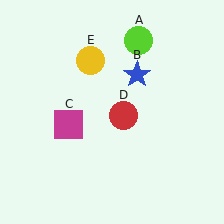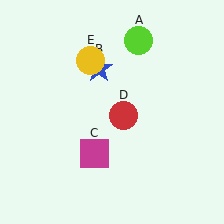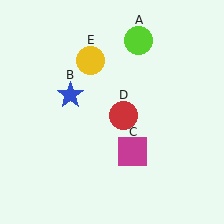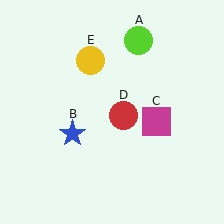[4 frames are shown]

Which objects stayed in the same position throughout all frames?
Lime circle (object A) and red circle (object D) and yellow circle (object E) remained stationary.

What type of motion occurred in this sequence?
The blue star (object B), magenta square (object C) rotated counterclockwise around the center of the scene.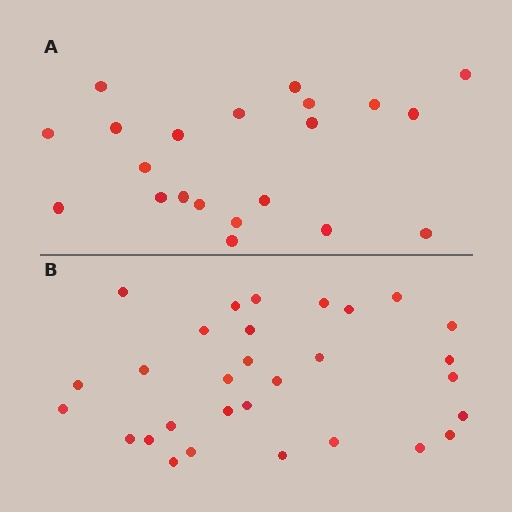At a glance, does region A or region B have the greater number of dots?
Region B (the bottom region) has more dots.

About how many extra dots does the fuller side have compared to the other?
Region B has roughly 8 or so more dots than region A.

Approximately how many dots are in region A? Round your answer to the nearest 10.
About 20 dots. (The exact count is 21, which rounds to 20.)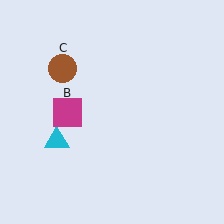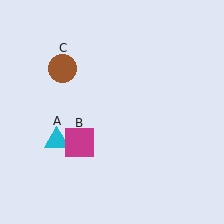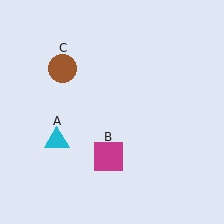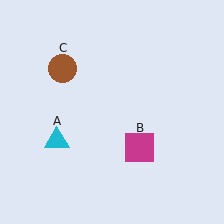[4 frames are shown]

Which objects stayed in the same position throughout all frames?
Cyan triangle (object A) and brown circle (object C) remained stationary.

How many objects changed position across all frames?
1 object changed position: magenta square (object B).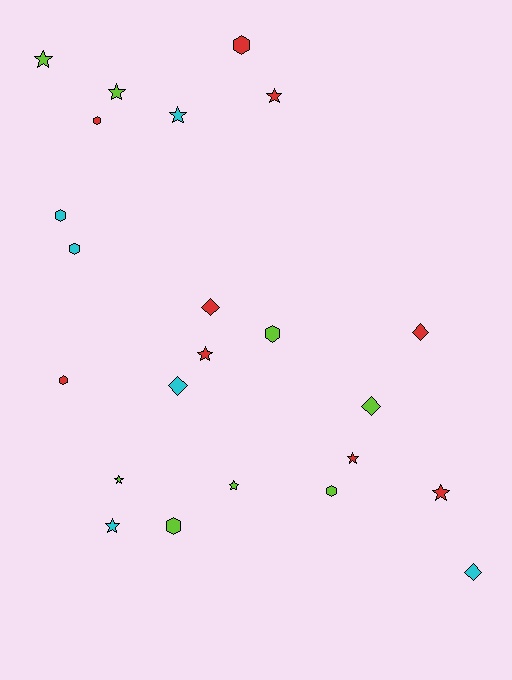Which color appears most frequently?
Red, with 9 objects.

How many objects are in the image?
There are 23 objects.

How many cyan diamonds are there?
There are 2 cyan diamonds.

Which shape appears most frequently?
Star, with 10 objects.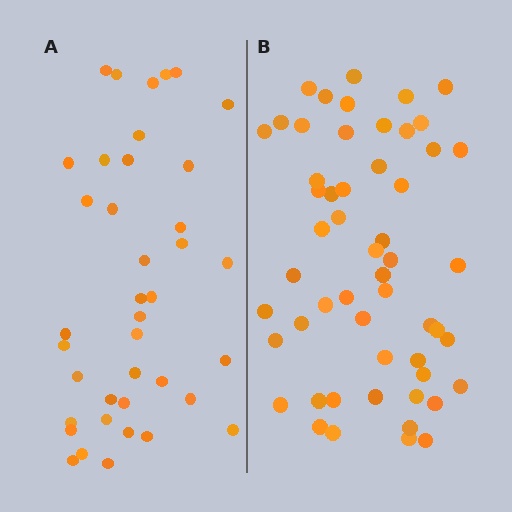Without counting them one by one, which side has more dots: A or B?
Region B (the right region) has more dots.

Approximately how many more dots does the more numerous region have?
Region B has approximately 15 more dots than region A.